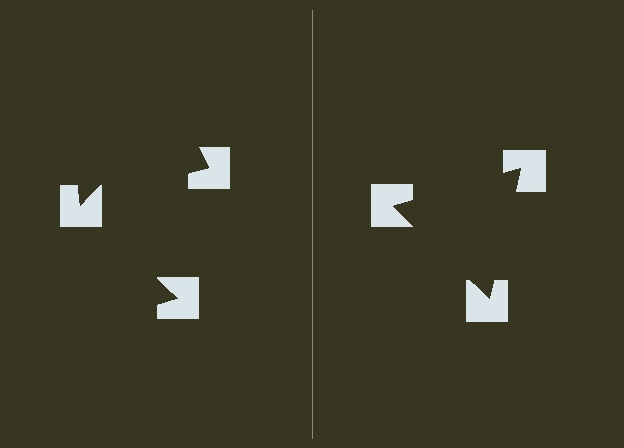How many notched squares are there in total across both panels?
6 — 3 on each side.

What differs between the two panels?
The notched squares are positioned identically on both sides; only the wedge orientations differ. On the right they align to a triangle; on the left they are misaligned.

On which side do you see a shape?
An illusory triangle appears on the right side. On the left side the wedge cuts are rotated, so no coherent shape forms.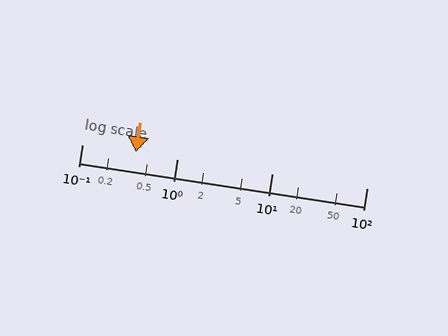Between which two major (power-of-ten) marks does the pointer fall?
The pointer is between 0.1 and 1.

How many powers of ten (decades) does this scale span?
The scale spans 3 decades, from 0.1 to 100.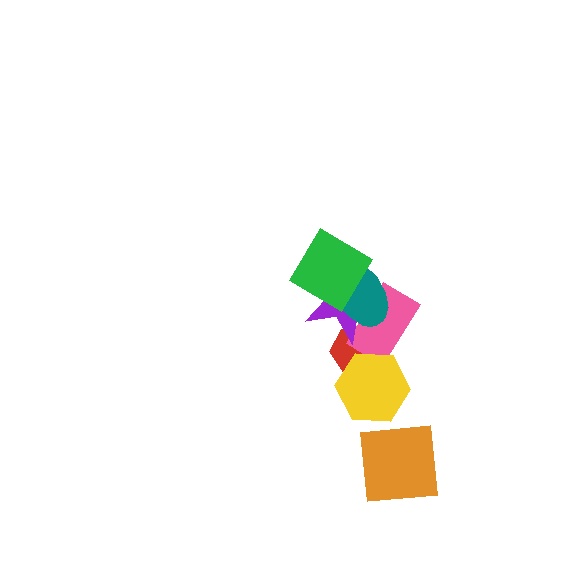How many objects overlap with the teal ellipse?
3 objects overlap with the teal ellipse.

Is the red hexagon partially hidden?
Yes, it is partially covered by another shape.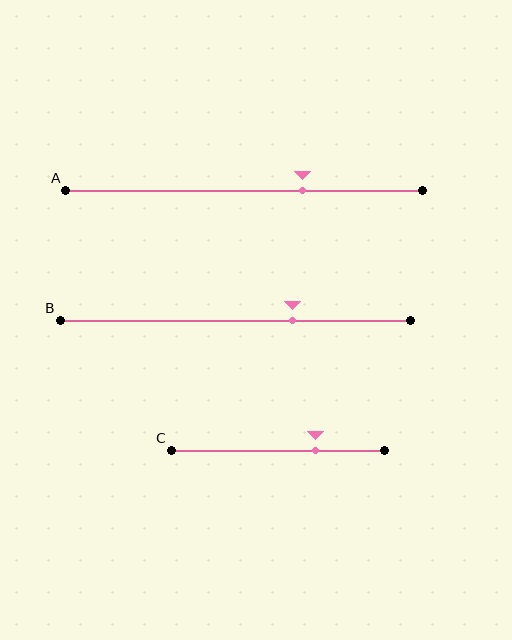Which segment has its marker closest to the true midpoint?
Segment B has its marker closest to the true midpoint.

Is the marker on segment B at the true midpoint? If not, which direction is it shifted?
No, the marker on segment B is shifted to the right by about 16% of the segment length.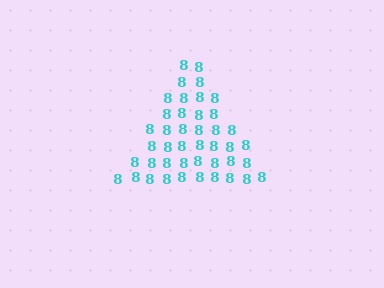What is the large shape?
The large shape is a triangle.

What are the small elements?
The small elements are digit 8's.